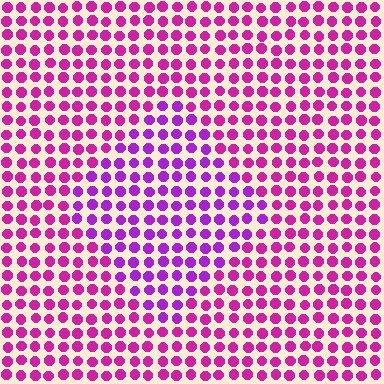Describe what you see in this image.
The image is filled with small magenta elements in a uniform arrangement. A diamond-shaped region is visible where the elements are tinted to a slightly different hue, forming a subtle color boundary.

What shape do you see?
I see a diamond.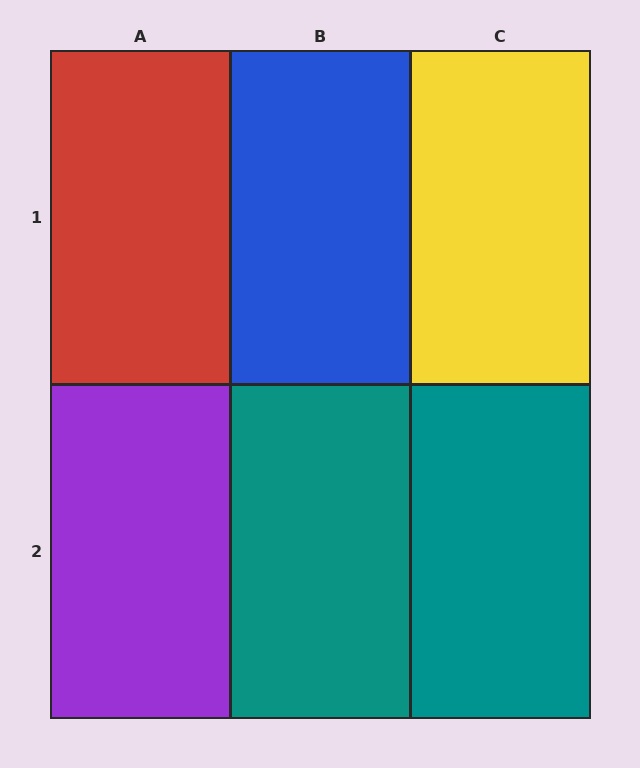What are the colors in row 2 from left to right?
Purple, teal, teal.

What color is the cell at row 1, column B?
Blue.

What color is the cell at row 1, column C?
Yellow.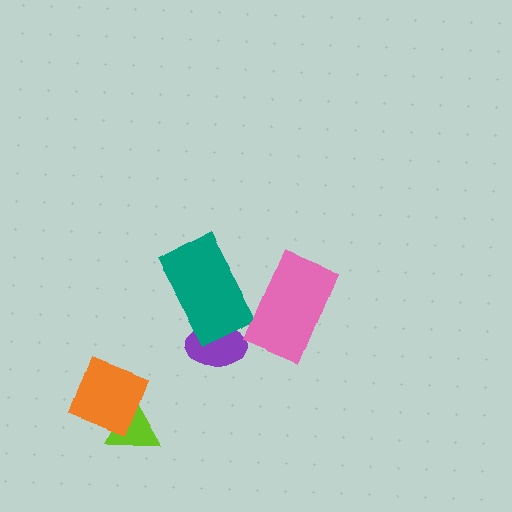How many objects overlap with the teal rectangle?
2 objects overlap with the teal rectangle.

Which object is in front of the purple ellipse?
The teal rectangle is in front of the purple ellipse.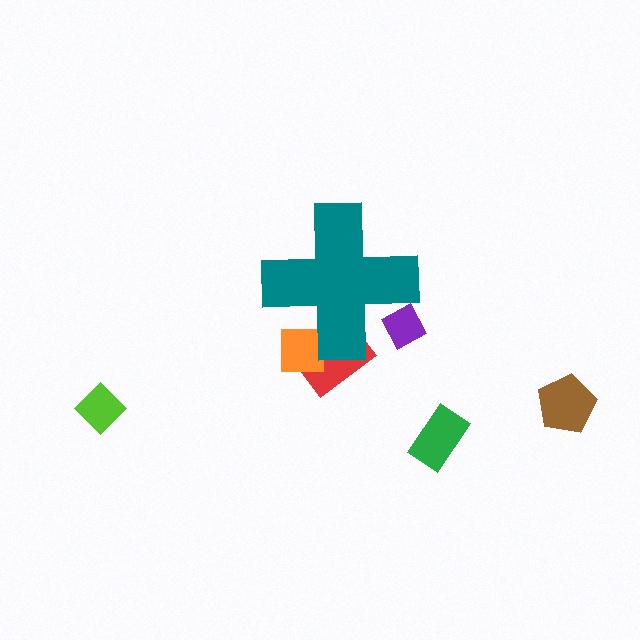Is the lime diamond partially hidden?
No, the lime diamond is fully visible.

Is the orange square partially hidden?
Yes, the orange square is partially hidden behind the teal cross.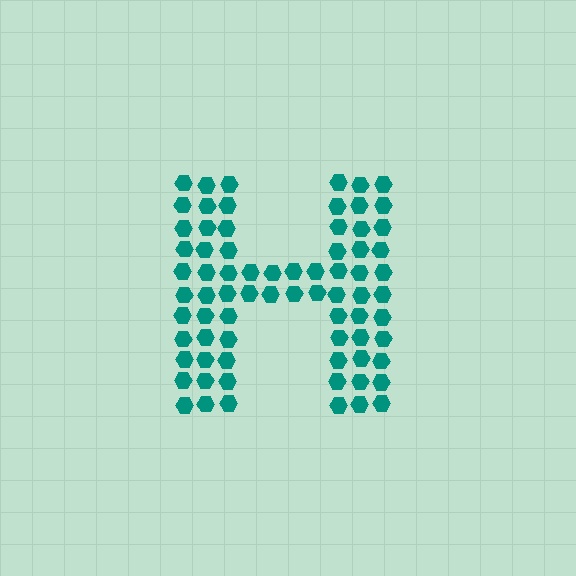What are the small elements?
The small elements are hexagons.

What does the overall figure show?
The overall figure shows the letter H.